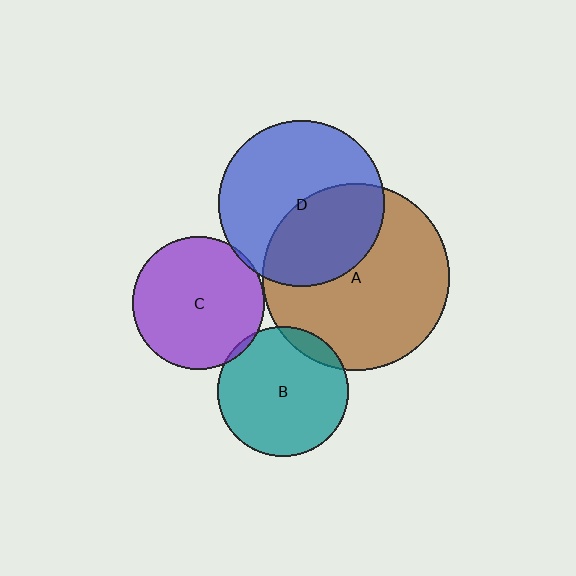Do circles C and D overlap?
Yes.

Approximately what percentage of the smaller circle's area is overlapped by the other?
Approximately 5%.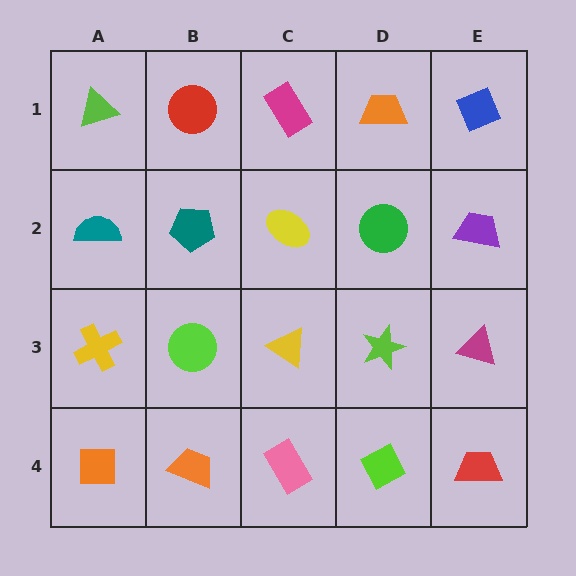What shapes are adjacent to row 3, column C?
A yellow ellipse (row 2, column C), a pink rectangle (row 4, column C), a lime circle (row 3, column B), a lime star (row 3, column D).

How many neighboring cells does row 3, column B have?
4.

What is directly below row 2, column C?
A yellow triangle.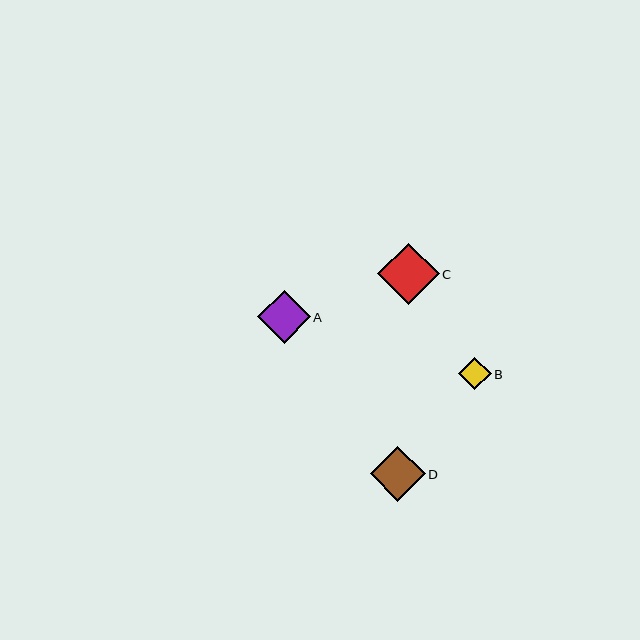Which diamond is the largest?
Diamond C is the largest with a size of approximately 61 pixels.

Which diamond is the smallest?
Diamond B is the smallest with a size of approximately 32 pixels.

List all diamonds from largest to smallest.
From largest to smallest: C, D, A, B.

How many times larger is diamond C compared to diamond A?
Diamond C is approximately 1.2 times the size of diamond A.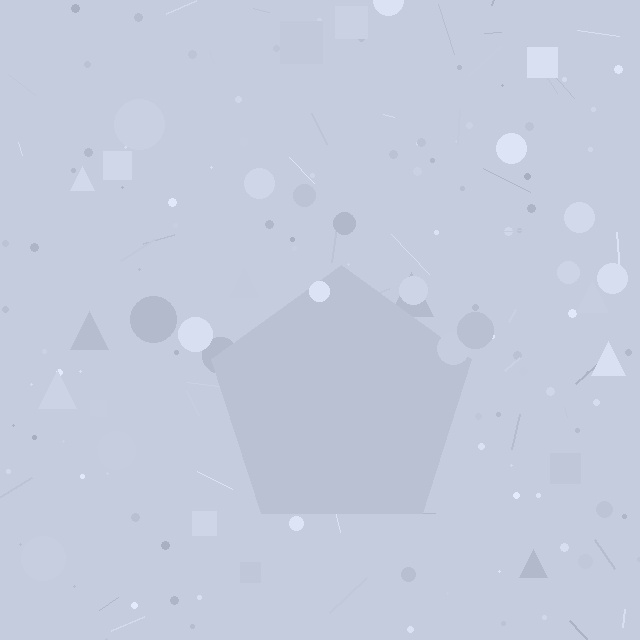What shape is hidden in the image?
A pentagon is hidden in the image.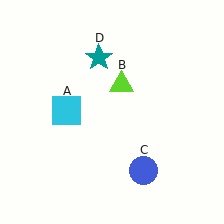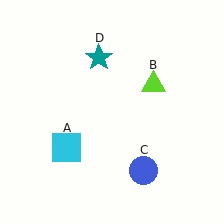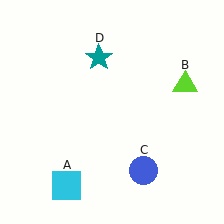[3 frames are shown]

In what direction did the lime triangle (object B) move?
The lime triangle (object B) moved right.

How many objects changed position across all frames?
2 objects changed position: cyan square (object A), lime triangle (object B).